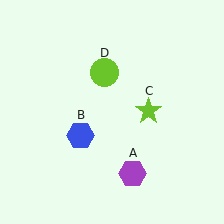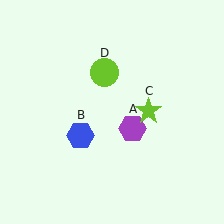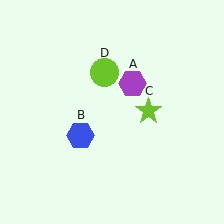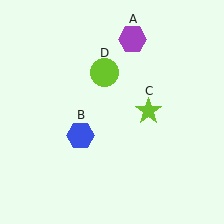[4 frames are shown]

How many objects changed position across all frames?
1 object changed position: purple hexagon (object A).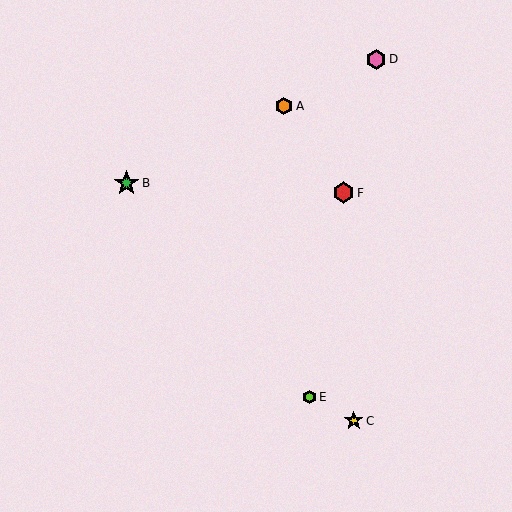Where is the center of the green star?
The center of the green star is at (127, 183).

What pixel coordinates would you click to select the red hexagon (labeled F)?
Click at (344, 193) to select the red hexagon F.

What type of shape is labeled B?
Shape B is a green star.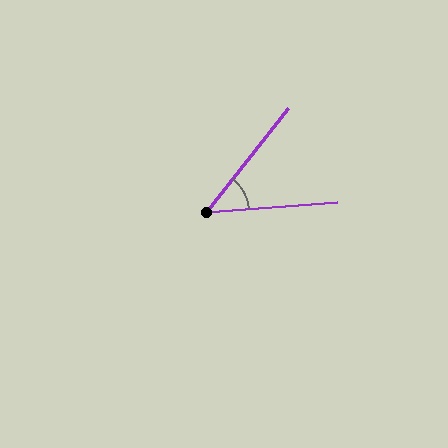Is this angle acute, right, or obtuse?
It is acute.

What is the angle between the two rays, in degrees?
Approximately 47 degrees.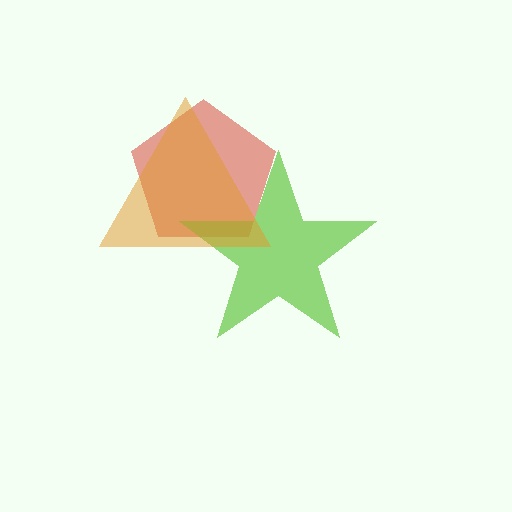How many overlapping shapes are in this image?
There are 3 overlapping shapes in the image.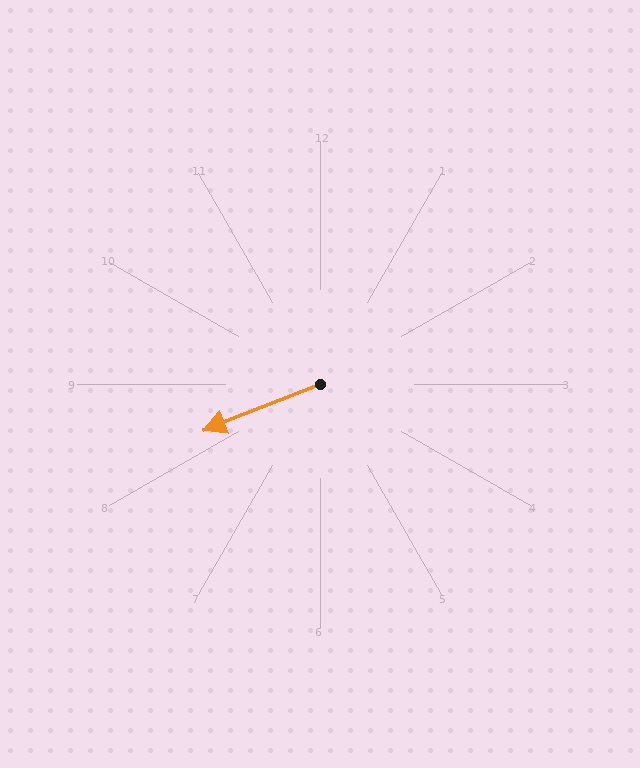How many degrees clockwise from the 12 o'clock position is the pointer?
Approximately 248 degrees.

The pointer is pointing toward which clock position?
Roughly 8 o'clock.